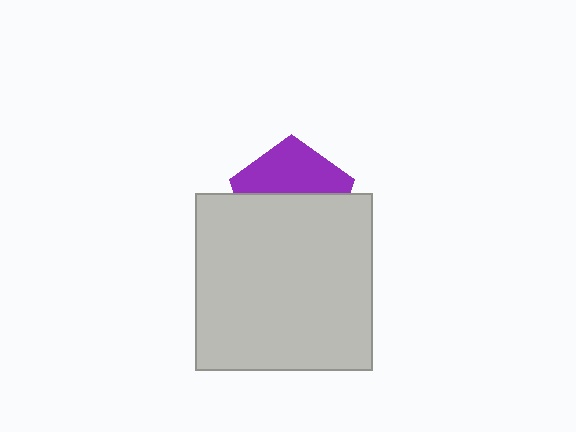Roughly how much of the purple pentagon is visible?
A small part of it is visible (roughly 44%).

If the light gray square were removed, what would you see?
You would see the complete purple pentagon.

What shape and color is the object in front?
The object in front is a light gray square.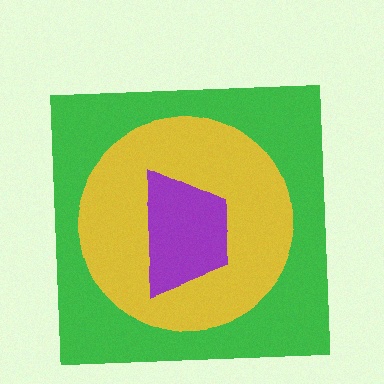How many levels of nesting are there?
3.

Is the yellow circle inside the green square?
Yes.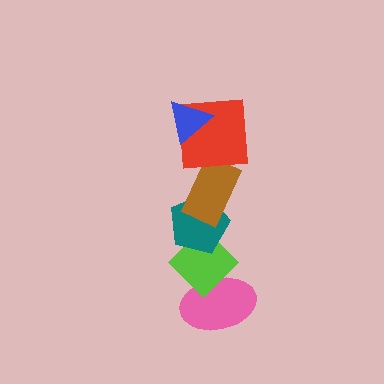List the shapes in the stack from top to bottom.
From top to bottom: the blue triangle, the red square, the brown rectangle, the teal pentagon, the lime diamond, the pink ellipse.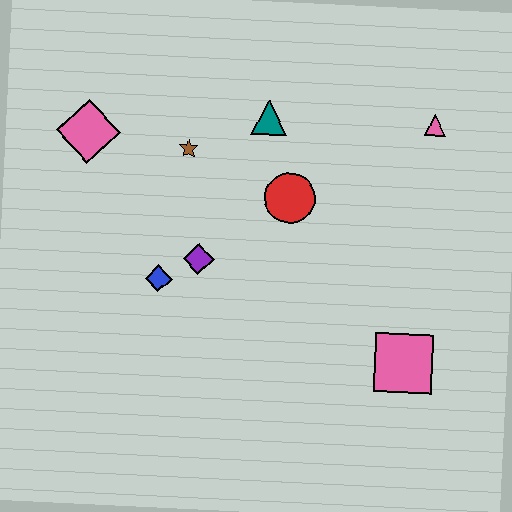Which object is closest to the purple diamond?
The blue diamond is closest to the purple diamond.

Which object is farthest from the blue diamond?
The pink triangle is farthest from the blue diamond.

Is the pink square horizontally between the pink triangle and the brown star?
Yes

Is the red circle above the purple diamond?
Yes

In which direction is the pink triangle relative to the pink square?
The pink triangle is above the pink square.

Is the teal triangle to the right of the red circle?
No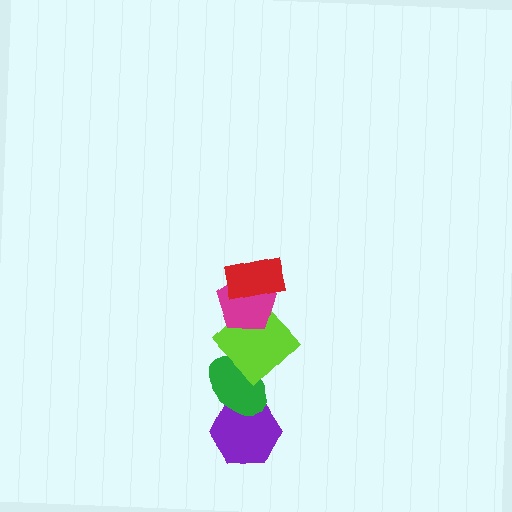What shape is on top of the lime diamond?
The magenta pentagon is on top of the lime diamond.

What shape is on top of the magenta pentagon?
The red rectangle is on top of the magenta pentagon.